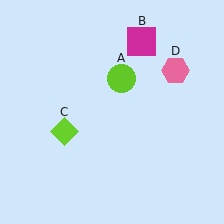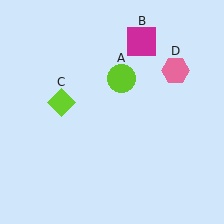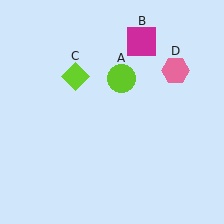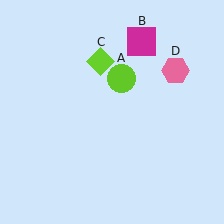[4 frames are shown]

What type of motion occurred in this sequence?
The lime diamond (object C) rotated clockwise around the center of the scene.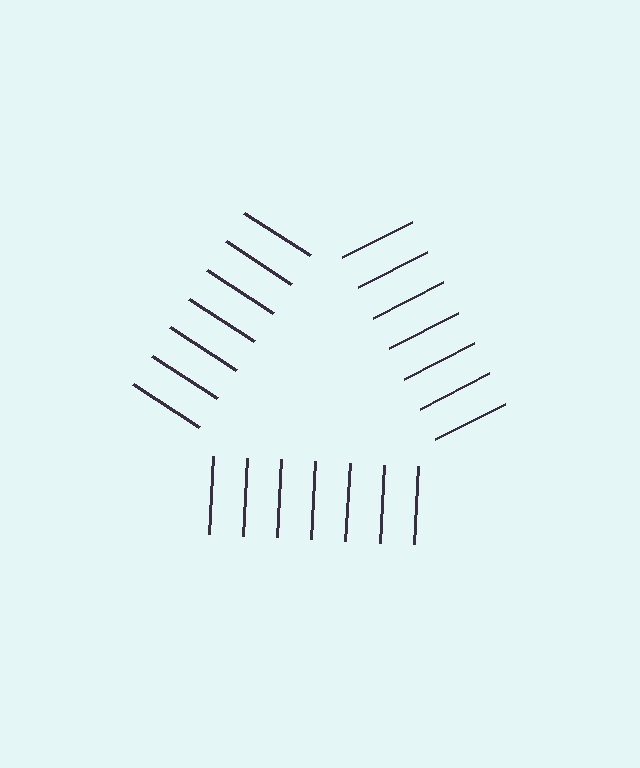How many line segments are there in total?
21 — 7 along each of the 3 edges.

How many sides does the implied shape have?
3 sides — the line-ends trace a triangle.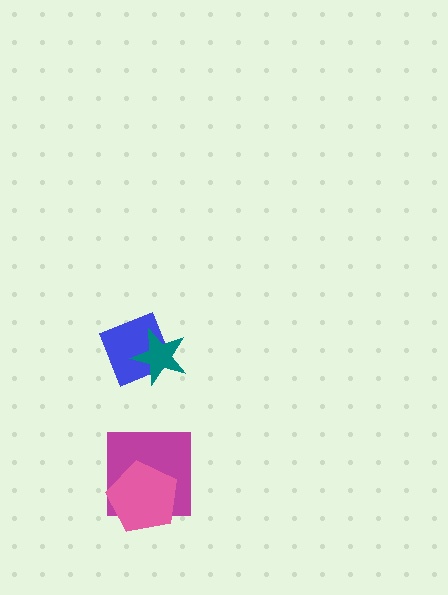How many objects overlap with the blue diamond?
1 object overlaps with the blue diamond.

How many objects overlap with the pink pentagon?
1 object overlaps with the pink pentagon.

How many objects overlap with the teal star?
1 object overlaps with the teal star.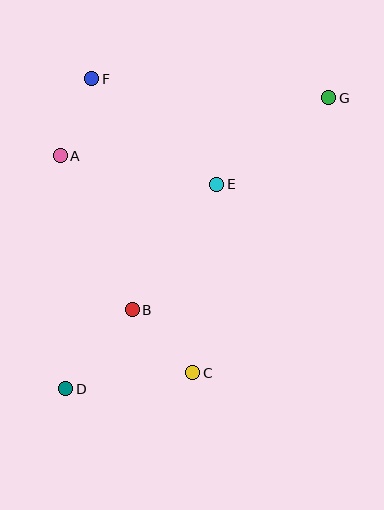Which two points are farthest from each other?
Points D and G are farthest from each other.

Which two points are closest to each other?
Points A and F are closest to each other.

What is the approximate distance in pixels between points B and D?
The distance between B and D is approximately 103 pixels.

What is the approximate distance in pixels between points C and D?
The distance between C and D is approximately 128 pixels.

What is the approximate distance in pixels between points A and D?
The distance between A and D is approximately 233 pixels.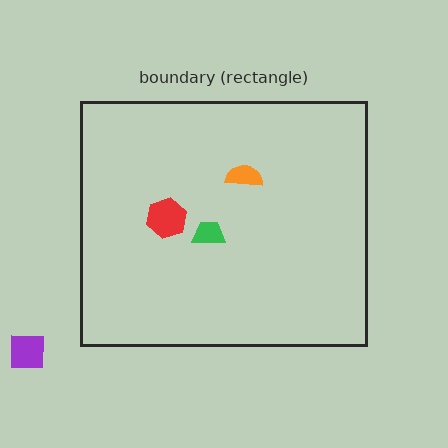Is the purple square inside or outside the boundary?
Outside.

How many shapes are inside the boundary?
3 inside, 1 outside.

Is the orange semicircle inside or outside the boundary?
Inside.